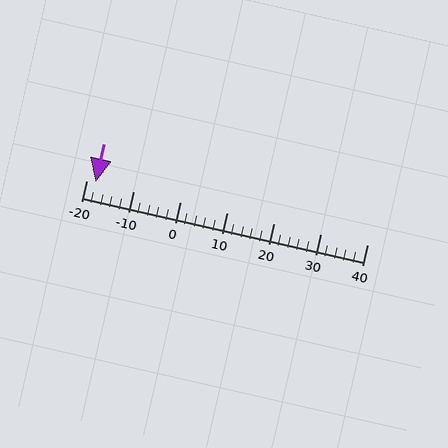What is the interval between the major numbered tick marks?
The major tick marks are spaced 10 units apart.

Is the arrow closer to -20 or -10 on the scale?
The arrow is closer to -20.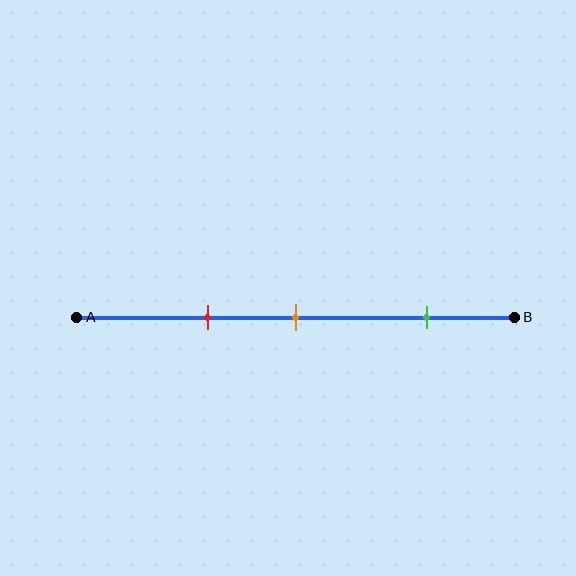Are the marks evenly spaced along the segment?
No, the marks are not evenly spaced.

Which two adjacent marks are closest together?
The red and orange marks are the closest adjacent pair.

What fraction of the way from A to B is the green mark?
The green mark is approximately 80% (0.8) of the way from A to B.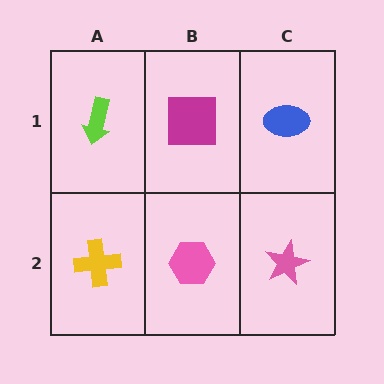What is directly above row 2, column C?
A blue ellipse.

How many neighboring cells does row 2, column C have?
2.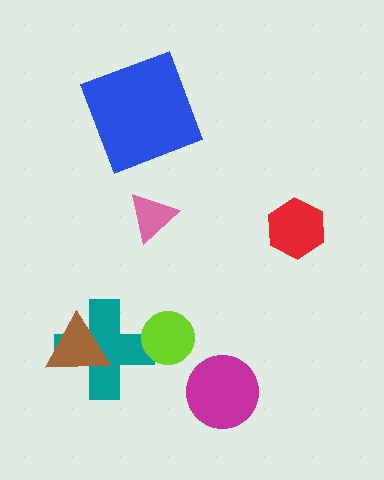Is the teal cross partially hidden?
Yes, it is partially covered by another shape.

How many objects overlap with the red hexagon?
0 objects overlap with the red hexagon.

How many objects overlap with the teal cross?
2 objects overlap with the teal cross.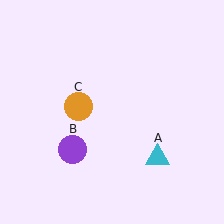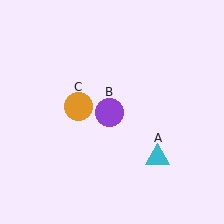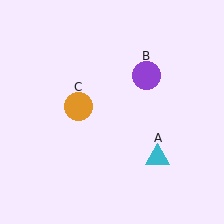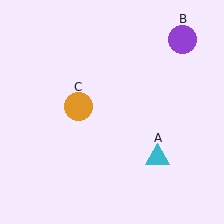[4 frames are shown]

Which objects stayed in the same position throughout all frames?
Cyan triangle (object A) and orange circle (object C) remained stationary.